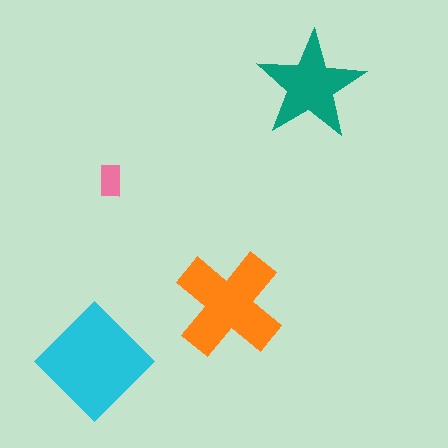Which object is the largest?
The cyan diamond.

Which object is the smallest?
The pink rectangle.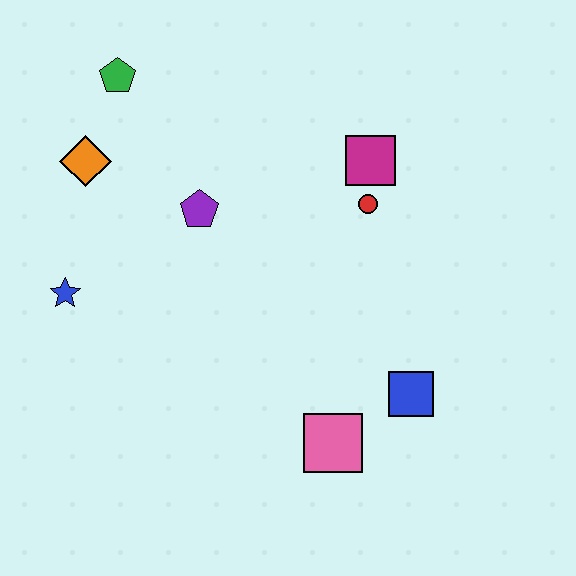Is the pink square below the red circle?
Yes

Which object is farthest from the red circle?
The blue star is farthest from the red circle.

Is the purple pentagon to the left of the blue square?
Yes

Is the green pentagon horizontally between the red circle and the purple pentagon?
No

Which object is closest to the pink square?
The blue square is closest to the pink square.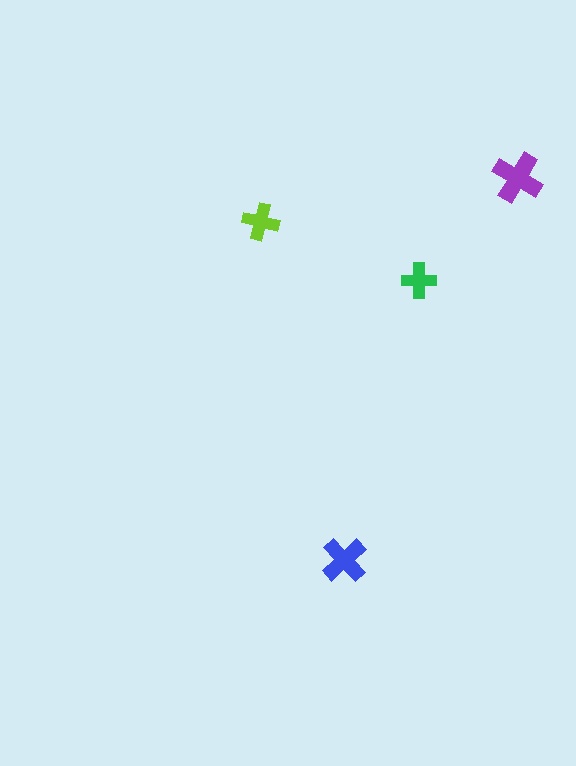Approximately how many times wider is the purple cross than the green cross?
About 1.5 times wider.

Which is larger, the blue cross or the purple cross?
The purple one.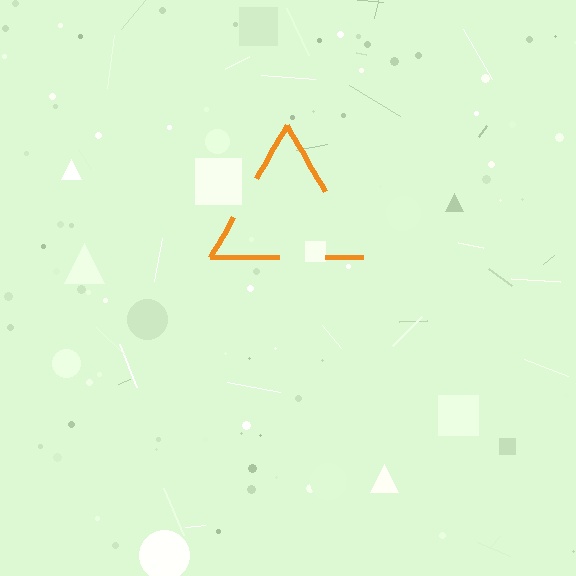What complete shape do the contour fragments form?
The contour fragments form a triangle.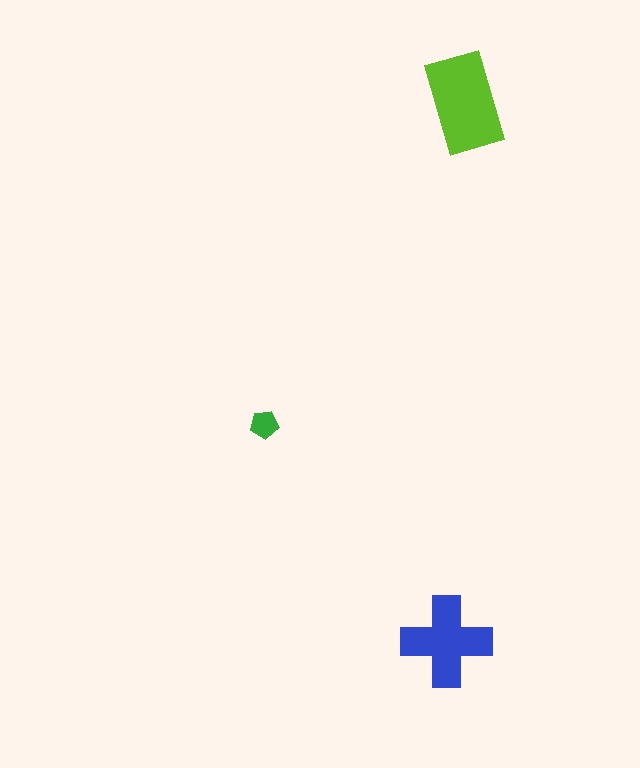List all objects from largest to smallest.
The lime rectangle, the blue cross, the green pentagon.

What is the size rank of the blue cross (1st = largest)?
2nd.